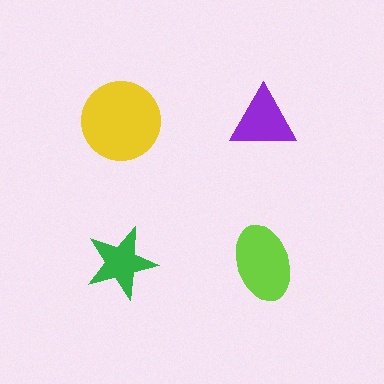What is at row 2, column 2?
A lime ellipse.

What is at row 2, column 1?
A green star.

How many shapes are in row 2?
2 shapes.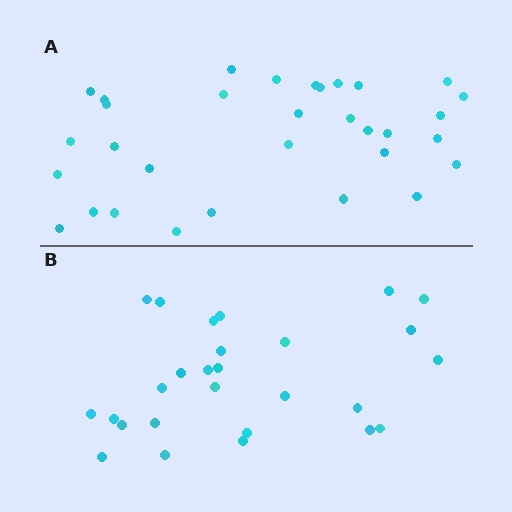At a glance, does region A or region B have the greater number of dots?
Region A (the top region) has more dots.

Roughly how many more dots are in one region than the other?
Region A has about 5 more dots than region B.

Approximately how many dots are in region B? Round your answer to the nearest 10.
About 30 dots. (The exact count is 27, which rounds to 30.)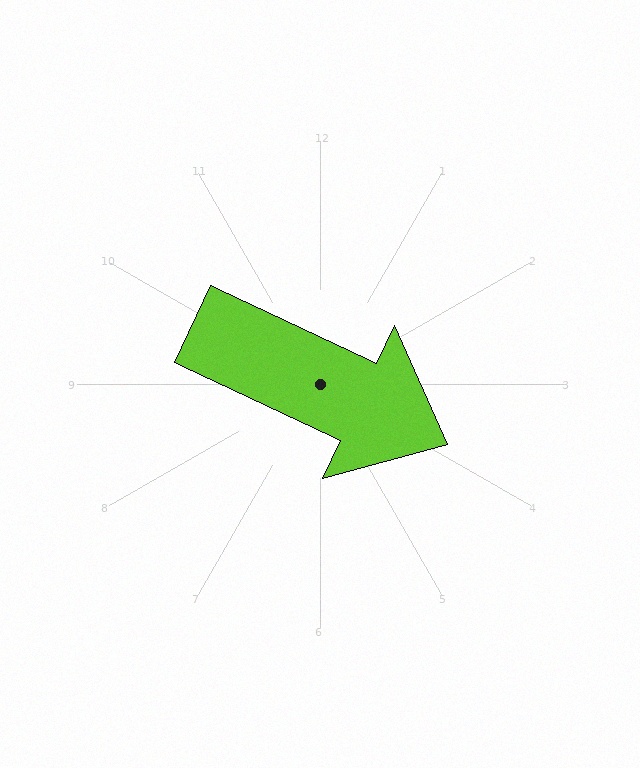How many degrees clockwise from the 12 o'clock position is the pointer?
Approximately 115 degrees.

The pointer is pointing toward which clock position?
Roughly 4 o'clock.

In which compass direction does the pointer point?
Southeast.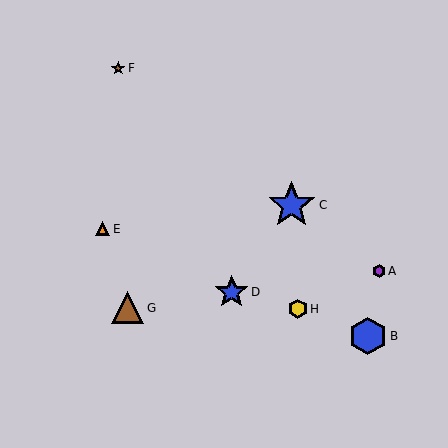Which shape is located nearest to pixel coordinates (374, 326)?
The blue hexagon (labeled B) at (368, 336) is nearest to that location.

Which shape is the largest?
The blue star (labeled C) is the largest.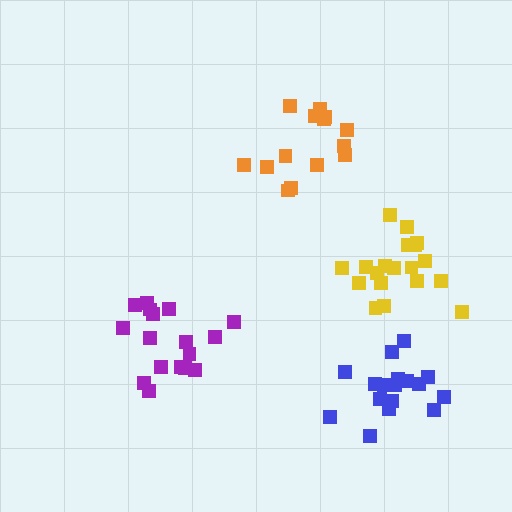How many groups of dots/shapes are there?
There are 4 groups.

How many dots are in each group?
Group 1: 17 dots, Group 2: 19 dots, Group 3: 14 dots, Group 4: 17 dots (67 total).